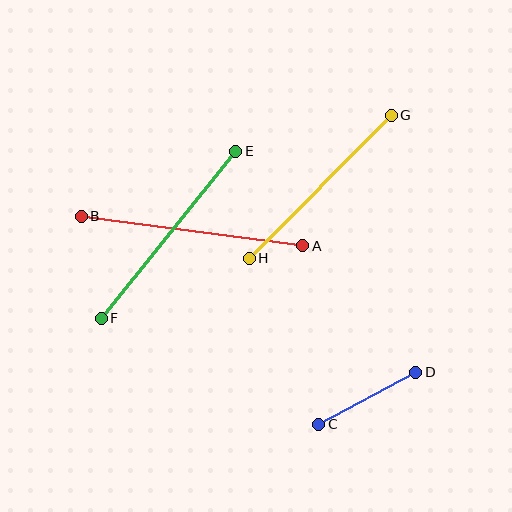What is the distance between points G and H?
The distance is approximately 202 pixels.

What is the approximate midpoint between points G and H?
The midpoint is at approximately (320, 187) pixels.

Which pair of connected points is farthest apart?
Points A and B are farthest apart.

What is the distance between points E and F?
The distance is approximately 215 pixels.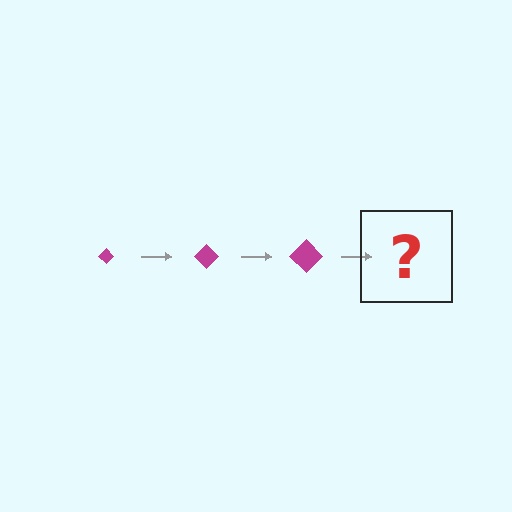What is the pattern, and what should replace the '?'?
The pattern is that the diamond gets progressively larger each step. The '?' should be a magenta diamond, larger than the previous one.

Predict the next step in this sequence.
The next step is a magenta diamond, larger than the previous one.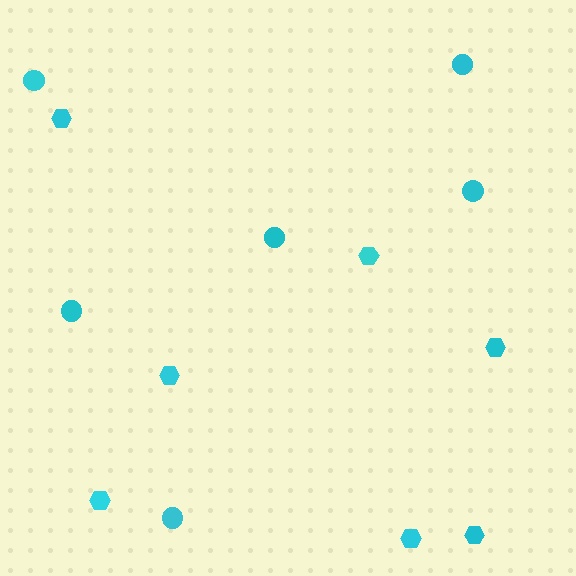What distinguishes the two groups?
There are 2 groups: one group of circles (6) and one group of hexagons (7).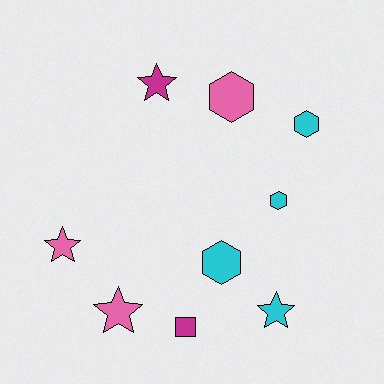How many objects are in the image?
There are 9 objects.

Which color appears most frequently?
Cyan, with 4 objects.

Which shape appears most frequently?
Hexagon, with 4 objects.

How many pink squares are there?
There are no pink squares.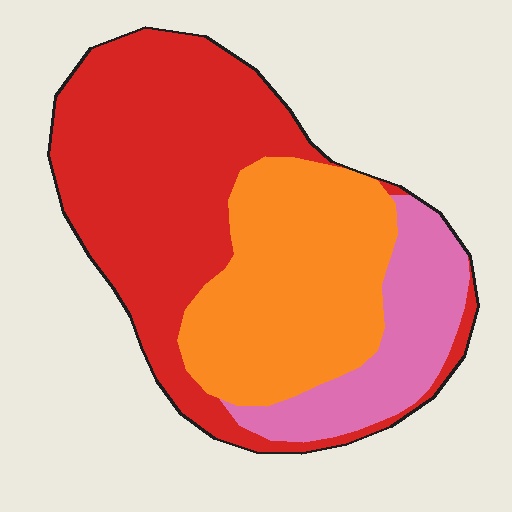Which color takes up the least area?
Pink, at roughly 20%.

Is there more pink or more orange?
Orange.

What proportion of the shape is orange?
Orange takes up about one third (1/3) of the shape.